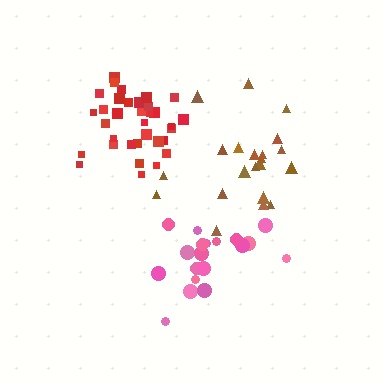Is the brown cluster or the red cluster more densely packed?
Red.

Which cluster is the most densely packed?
Red.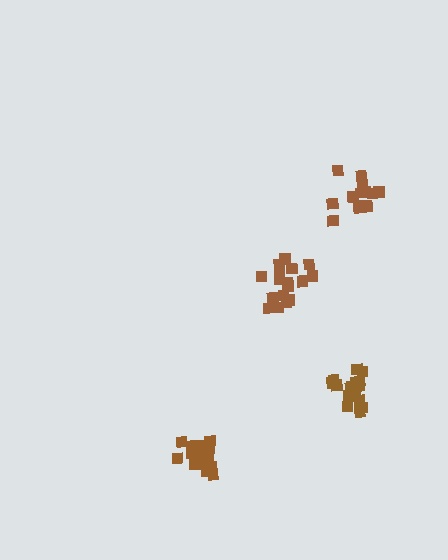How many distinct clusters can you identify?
There are 4 distinct clusters.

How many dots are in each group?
Group 1: 17 dots, Group 2: 14 dots, Group 3: 16 dots, Group 4: 17 dots (64 total).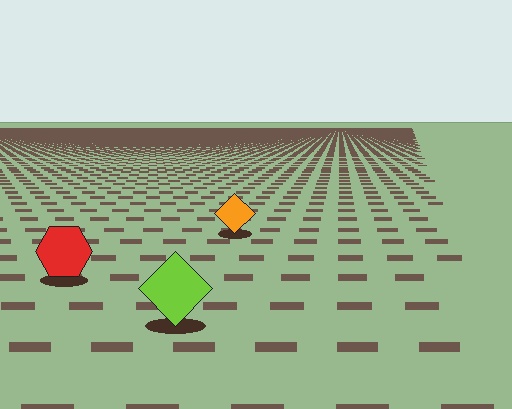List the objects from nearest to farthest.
From nearest to farthest: the lime diamond, the red hexagon, the orange diamond.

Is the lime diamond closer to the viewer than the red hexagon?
Yes. The lime diamond is closer — you can tell from the texture gradient: the ground texture is coarser near it.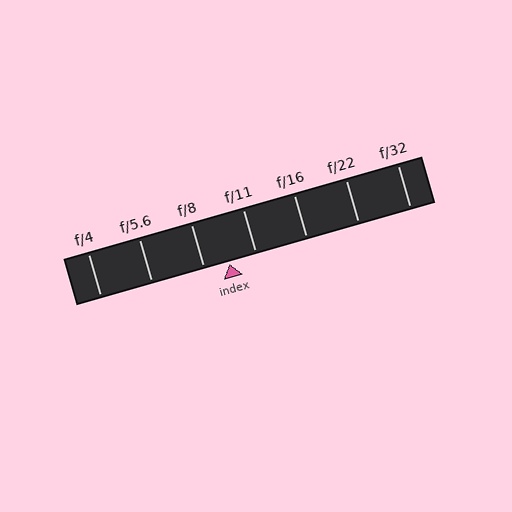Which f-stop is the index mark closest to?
The index mark is closest to f/8.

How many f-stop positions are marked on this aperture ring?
There are 7 f-stop positions marked.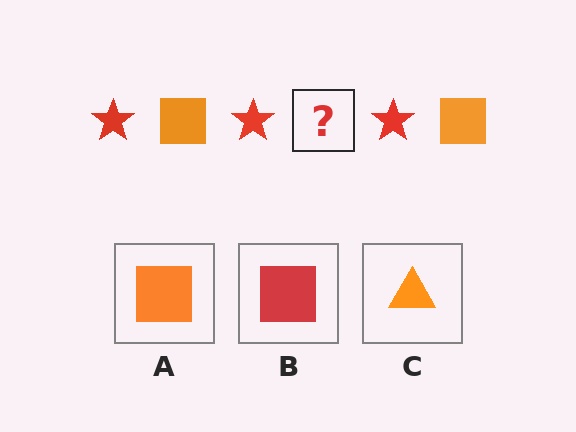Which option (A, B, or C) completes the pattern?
A.